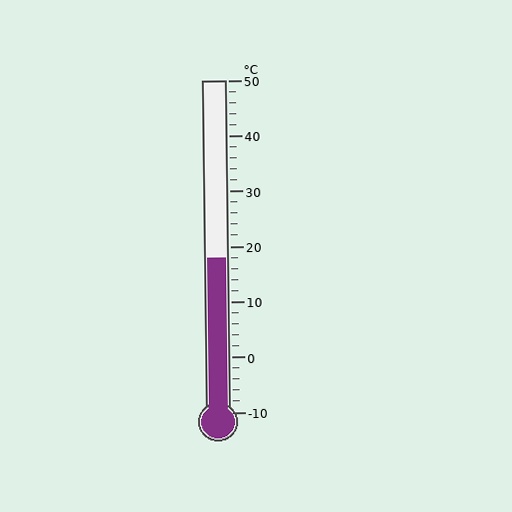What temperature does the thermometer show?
The thermometer shows approximately 18°C.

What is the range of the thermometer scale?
The thermometer scale ranges from -10°C to 50°C.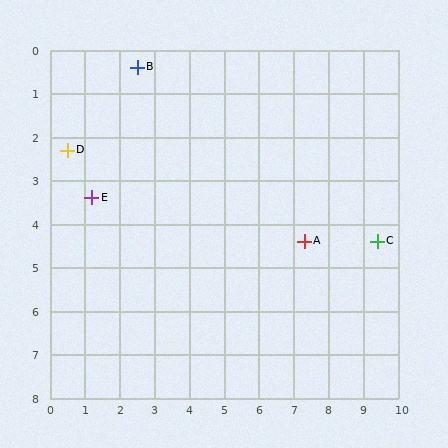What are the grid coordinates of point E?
Point E is at approximately (1.2, 3.4).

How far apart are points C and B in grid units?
Points C and B are about 8.0 grid units apart.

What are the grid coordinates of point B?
Point B is at approximately (2.5, 0.4).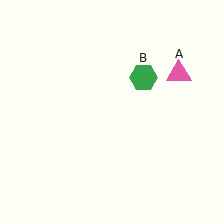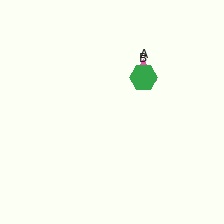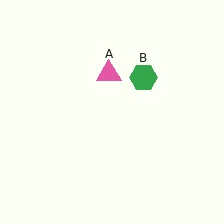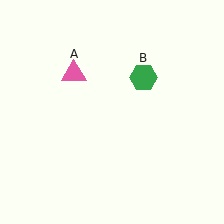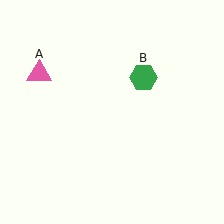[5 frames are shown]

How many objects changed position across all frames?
1 object changed position: pink triangle (object A).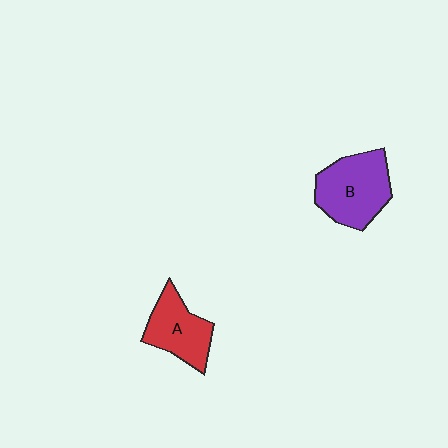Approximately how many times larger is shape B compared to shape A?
Approximately 1.3 times.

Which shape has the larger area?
Shape B (purple).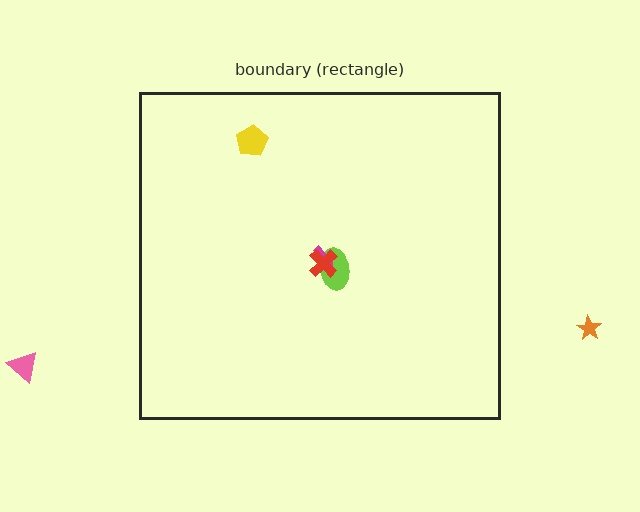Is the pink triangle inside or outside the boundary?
Outside.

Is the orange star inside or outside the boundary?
Outside.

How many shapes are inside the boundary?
4 inside, 2 outside.